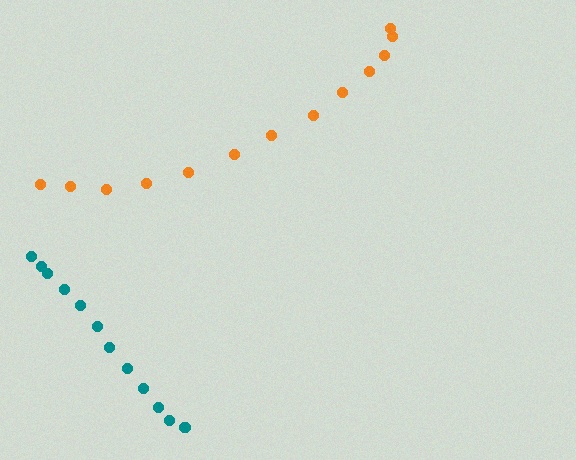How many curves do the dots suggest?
There are 2 distinct paths.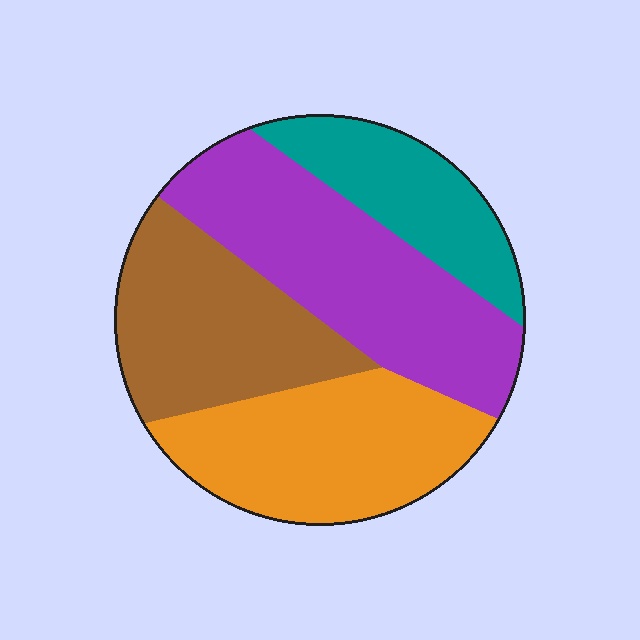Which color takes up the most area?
Purple, at roughly 30%.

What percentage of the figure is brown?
Brown covers 24% of the figure.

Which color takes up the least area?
Teal, at roughly 15%.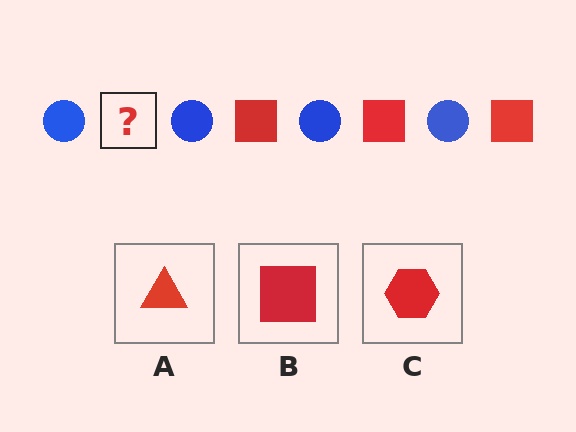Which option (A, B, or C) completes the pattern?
B.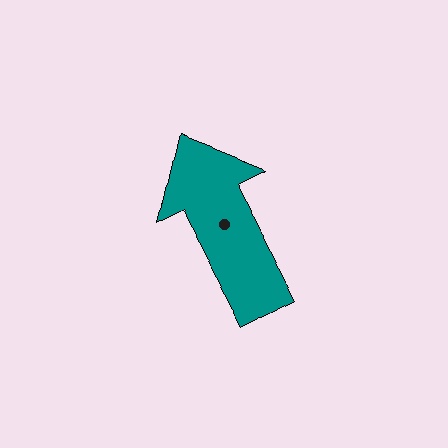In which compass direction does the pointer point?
Northwest.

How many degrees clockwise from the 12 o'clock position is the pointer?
Approximately 332 degrees.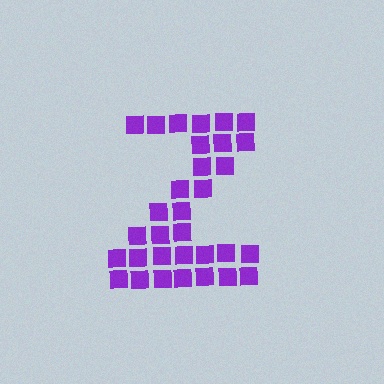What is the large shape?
The large shape is the letter Z.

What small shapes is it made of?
It is made of small squares.